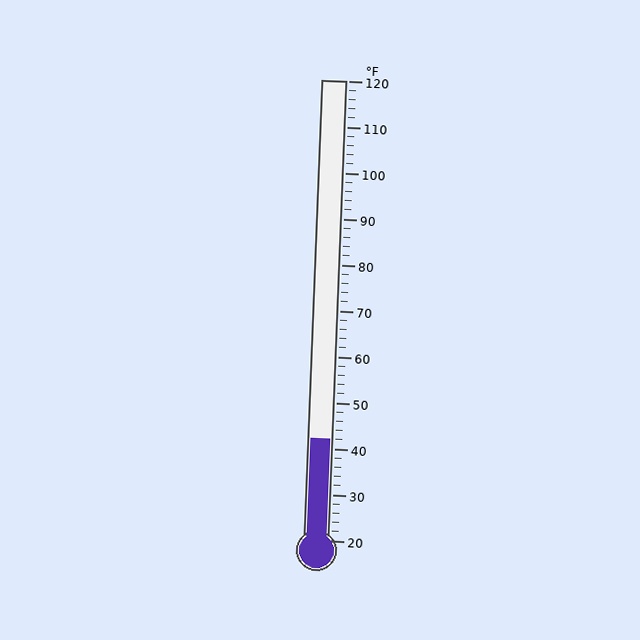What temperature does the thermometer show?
The thermometer shows approximately 42°F.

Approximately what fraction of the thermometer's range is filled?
The thermometer is filled to approximately 20% of its range.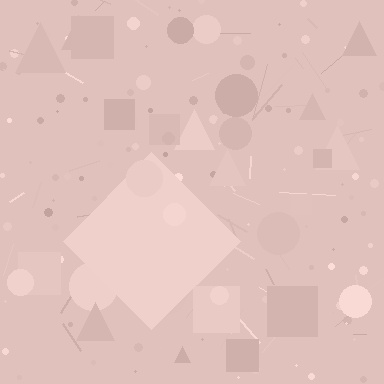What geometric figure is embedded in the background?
A diamond is embedded in the background.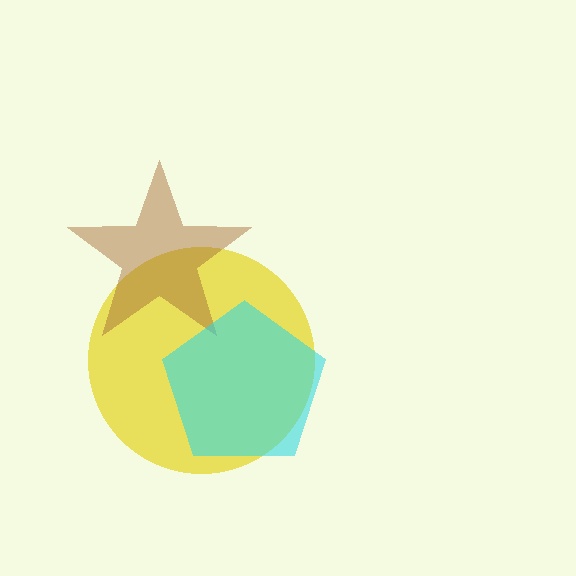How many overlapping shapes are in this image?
There are 3 overlapping shapes in the image.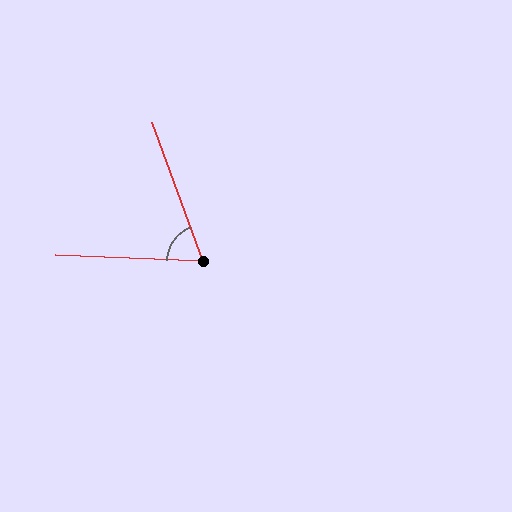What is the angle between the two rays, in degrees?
Approximately 67 degrees.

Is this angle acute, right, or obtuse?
It is acute.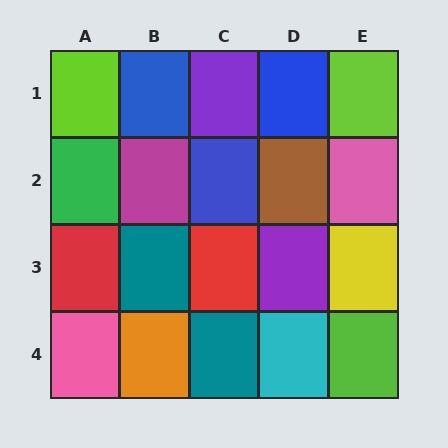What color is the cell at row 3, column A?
Red.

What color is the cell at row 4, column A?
Pink.